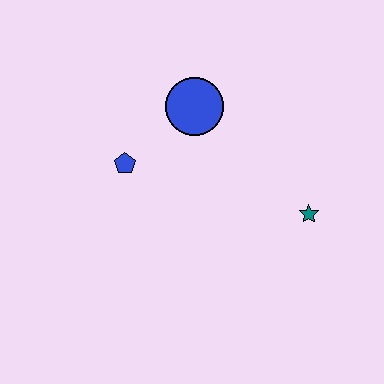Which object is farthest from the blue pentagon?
The teal star is farthest from the blue pentagon.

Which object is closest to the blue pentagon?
The blue circle is closest to the blue pentagon.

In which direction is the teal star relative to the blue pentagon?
The teal star is to the right of the blue pentagon.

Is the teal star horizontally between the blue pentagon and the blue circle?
No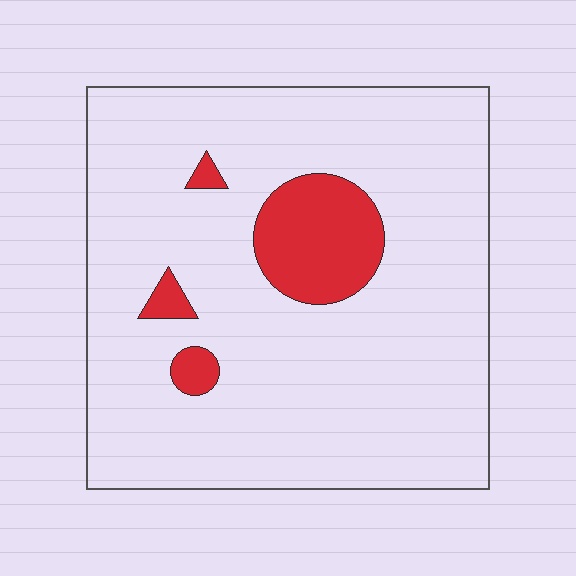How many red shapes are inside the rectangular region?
4.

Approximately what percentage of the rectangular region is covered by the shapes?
Approximately 10%.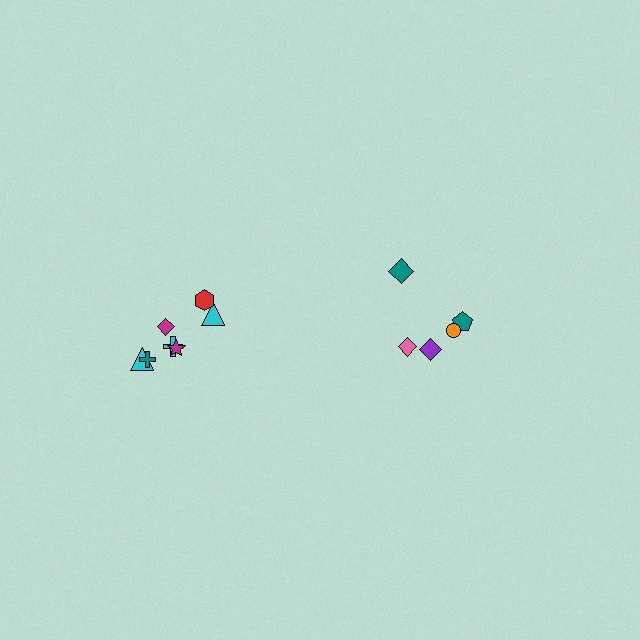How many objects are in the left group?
There are 7 objects.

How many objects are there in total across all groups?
There are 12 objects.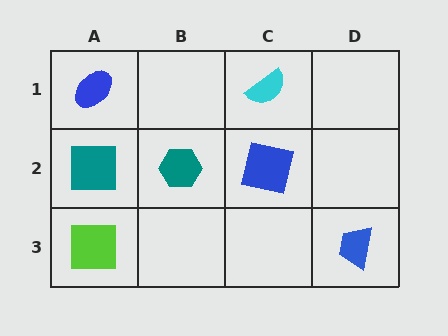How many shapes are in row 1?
2 shapes.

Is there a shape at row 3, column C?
No, that cell is empty.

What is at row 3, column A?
A lime square.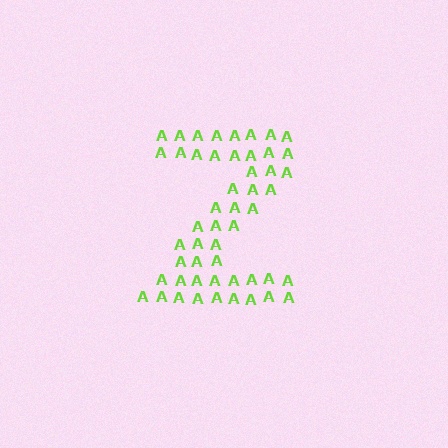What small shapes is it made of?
It is made of small letter A's.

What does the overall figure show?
The overall figure shows the letter Z.